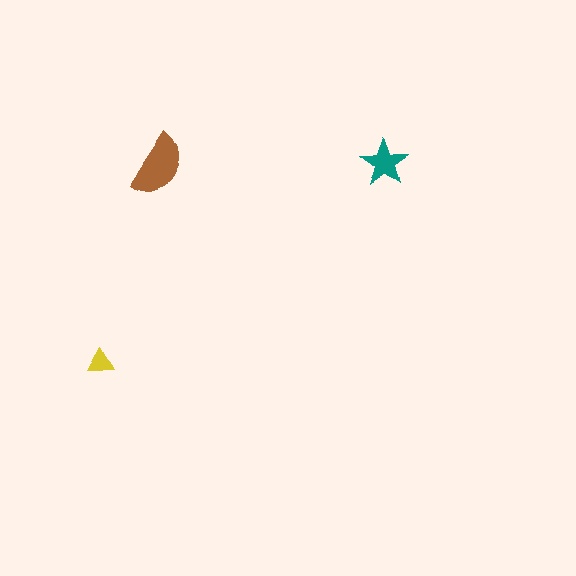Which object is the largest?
The brown semicircle.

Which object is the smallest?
The yellow triangle.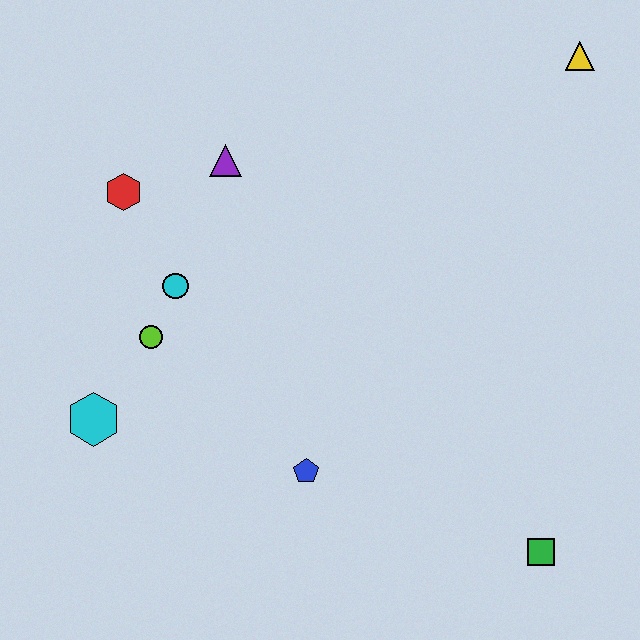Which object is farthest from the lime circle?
The yellow triangle is farthest from the lime circle.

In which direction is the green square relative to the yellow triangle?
The green square is below the yellow triangle.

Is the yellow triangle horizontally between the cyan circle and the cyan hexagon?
No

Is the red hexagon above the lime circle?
Yes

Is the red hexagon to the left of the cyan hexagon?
No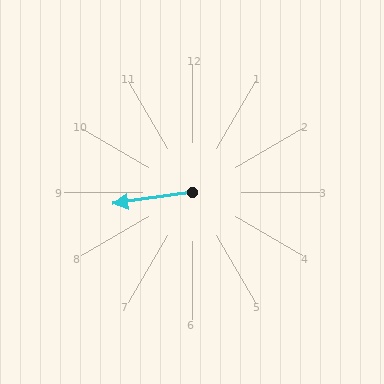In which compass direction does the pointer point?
West.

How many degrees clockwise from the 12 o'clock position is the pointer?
Approximately 262 degrees.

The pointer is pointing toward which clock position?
Roughly 9 o'clock.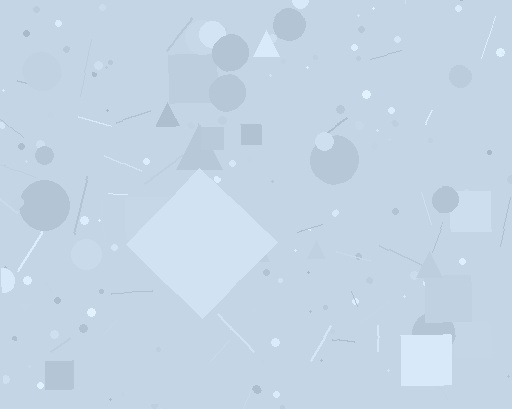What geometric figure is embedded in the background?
A diamond is embedded in the background.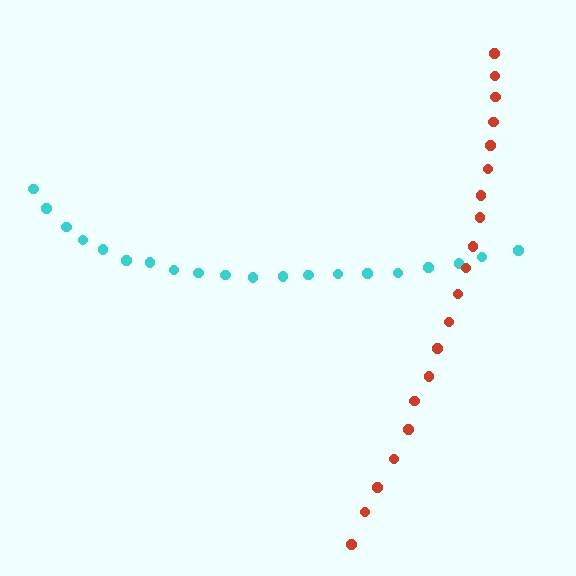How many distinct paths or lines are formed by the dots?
There are 2 distinct paths.